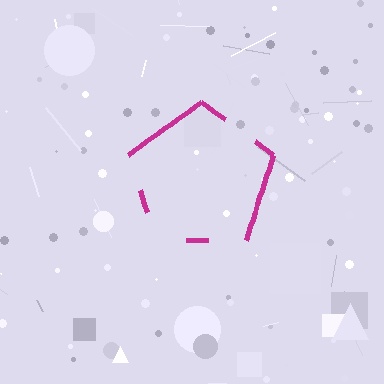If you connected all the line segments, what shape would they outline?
They would outline a pentagon.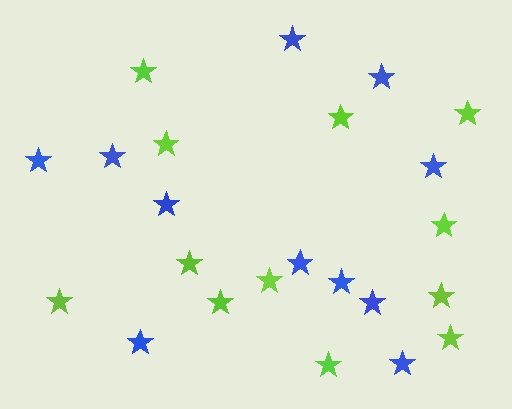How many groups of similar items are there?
There are 2 groups: one group of lime stars (12) and one group of blue stars (11).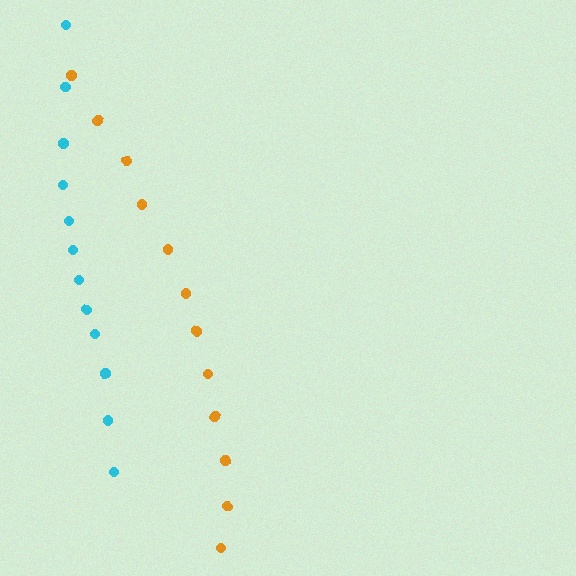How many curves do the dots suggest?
There are 2 distinct paths.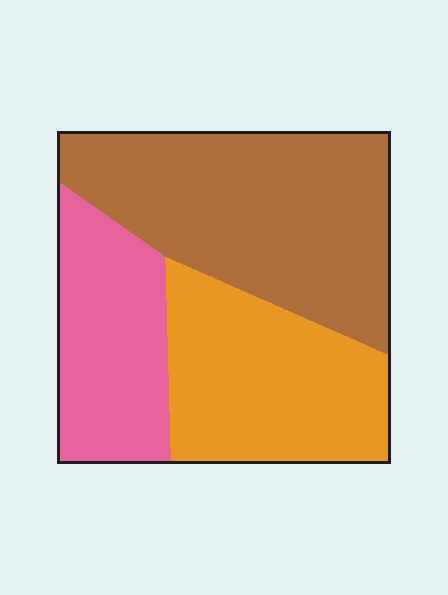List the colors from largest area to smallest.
From largest to smallest: brown, orange, pink.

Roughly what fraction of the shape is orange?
Orange takes up about one third (1/3) of the shape.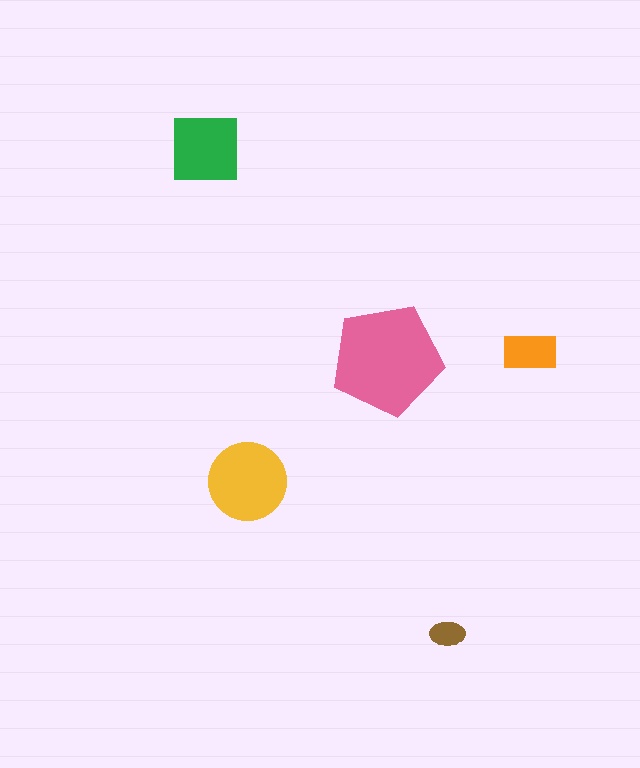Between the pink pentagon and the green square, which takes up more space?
The pink pentagon.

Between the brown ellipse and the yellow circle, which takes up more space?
The yellow circle.